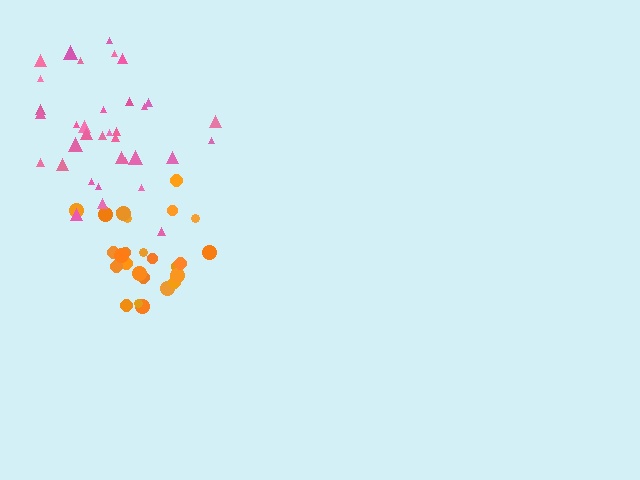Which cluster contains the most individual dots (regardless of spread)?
Pink (35).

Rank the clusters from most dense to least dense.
orange, pink.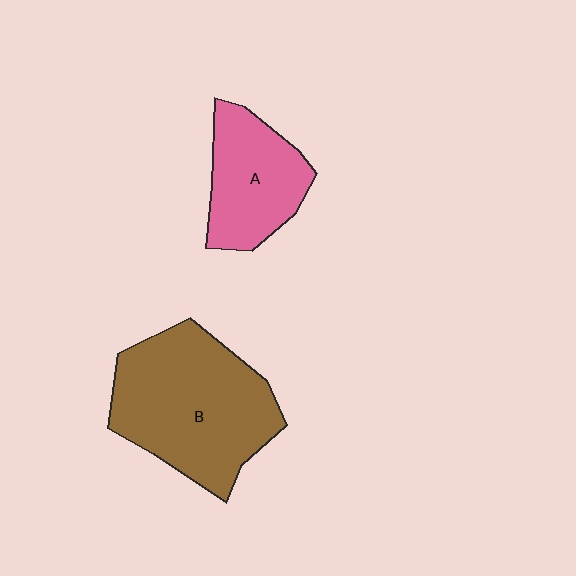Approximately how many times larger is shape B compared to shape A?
Approximately 1.7 times.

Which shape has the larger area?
Shape B (brown).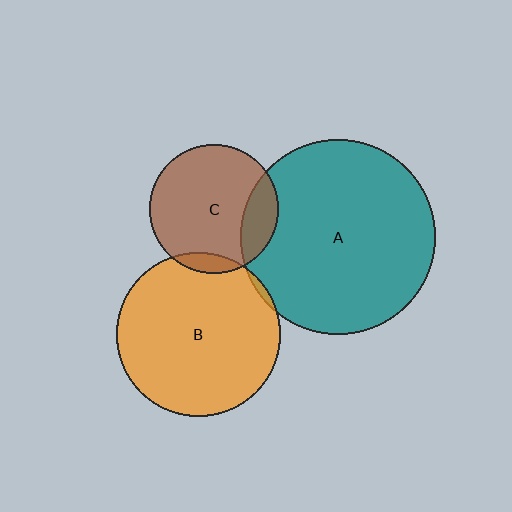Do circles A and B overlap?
Yes.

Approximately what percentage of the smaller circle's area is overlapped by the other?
Approximately 5%.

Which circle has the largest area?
Circle A (teal).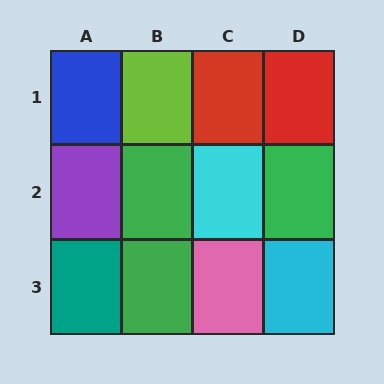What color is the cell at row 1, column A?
Blue.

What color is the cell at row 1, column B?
Lime.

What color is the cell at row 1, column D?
Red.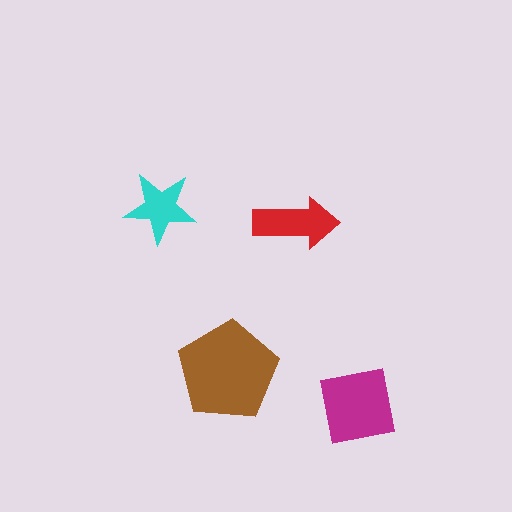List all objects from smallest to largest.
The cyan star, the red arrow, the magenta square, the brown pentagon.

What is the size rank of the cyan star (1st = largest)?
4th.